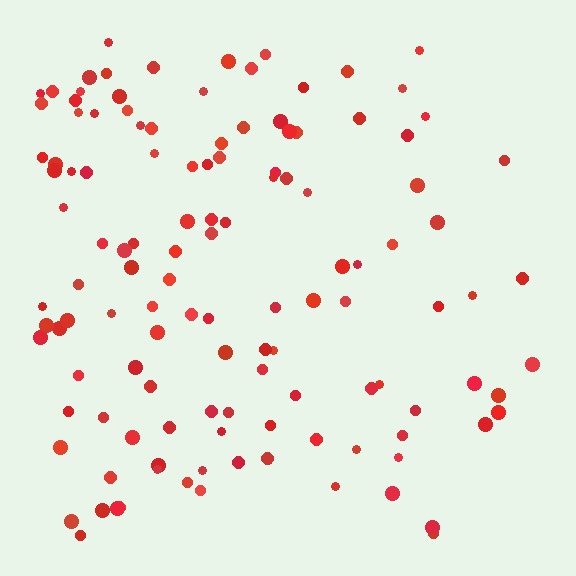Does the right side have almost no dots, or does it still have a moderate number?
Still a moderate number, just noticeably fewer than the left.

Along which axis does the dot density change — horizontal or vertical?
Horizontal.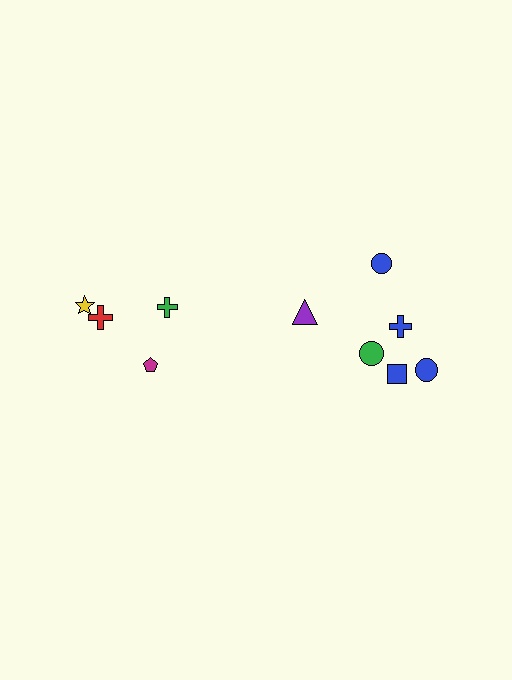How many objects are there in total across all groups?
There are 10 objects.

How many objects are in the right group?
There are 6 objects.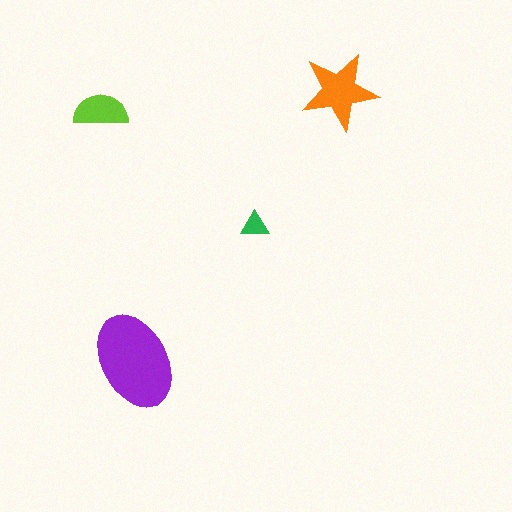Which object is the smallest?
The green triangle.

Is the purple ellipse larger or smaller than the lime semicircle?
Larger.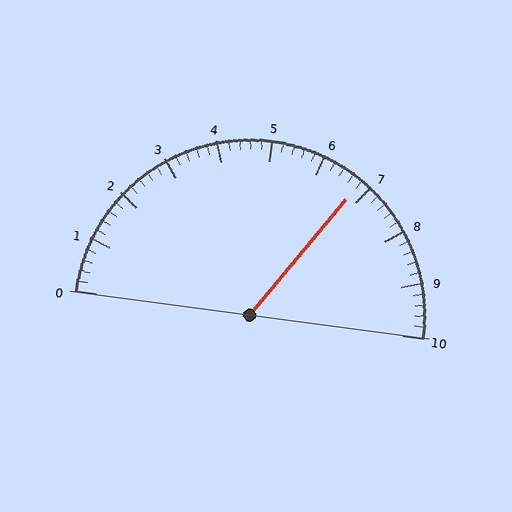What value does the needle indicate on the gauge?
The needle indicates approximately 6.8.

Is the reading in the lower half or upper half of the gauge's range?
The reading is in the upper half of the range (0 to 10).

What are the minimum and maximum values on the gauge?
The gauge ranges from 0 to 10.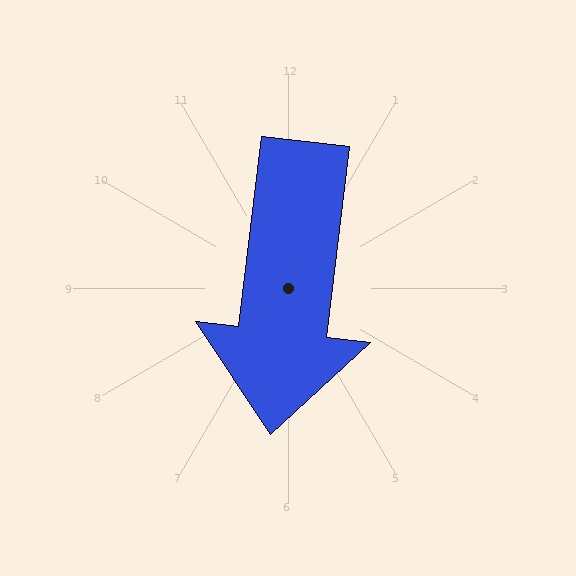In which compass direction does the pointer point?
South.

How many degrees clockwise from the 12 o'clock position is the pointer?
Approximately 187 degrees.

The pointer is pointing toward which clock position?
Roughly 6 o'clock.